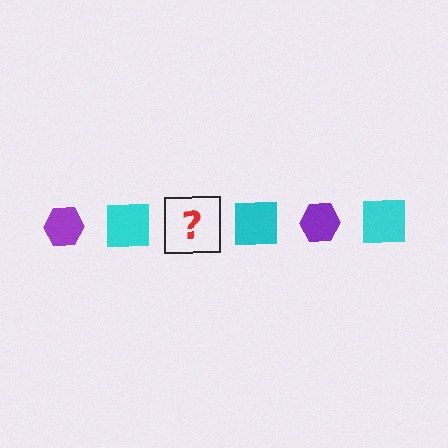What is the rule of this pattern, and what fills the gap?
The rule is that the pattern alternates between purple hexagon and cyan square. The gap should be filled with a purple hexagon.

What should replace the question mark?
The question mark should be replaced with a purple hexagon.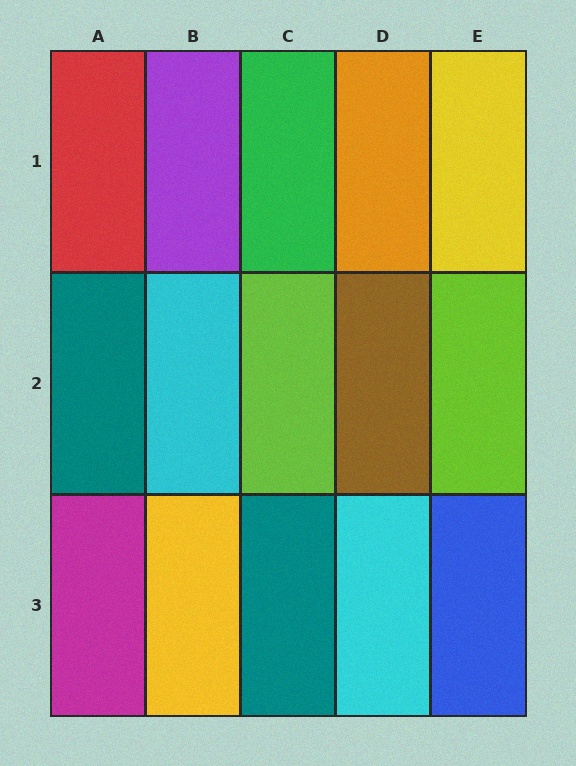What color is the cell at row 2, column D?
Brown.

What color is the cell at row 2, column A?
Teal.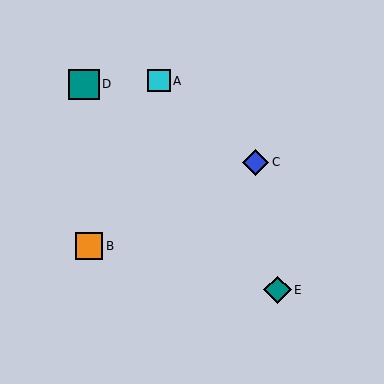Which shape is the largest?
The teal square (labeled D) is the largest.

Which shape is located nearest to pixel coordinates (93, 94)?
The teal square (labeled D) at (84, 84) is nearest to that location.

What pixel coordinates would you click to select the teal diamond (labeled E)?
Click at (277, 290) to select the teal diamond E.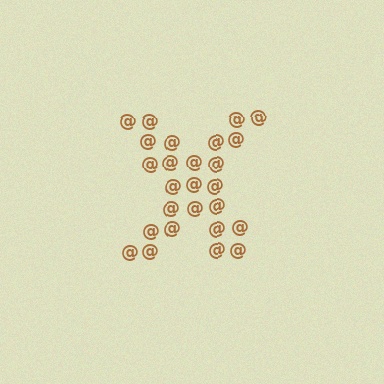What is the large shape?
The large shape is the letter X.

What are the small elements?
The small elements are at signs.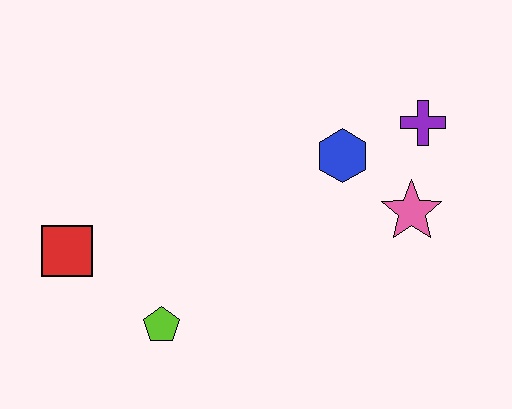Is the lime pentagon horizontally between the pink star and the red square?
Yes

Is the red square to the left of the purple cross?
Yes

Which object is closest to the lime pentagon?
The red square is closest to the lime pentagon.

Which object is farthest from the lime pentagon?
The purple cross is farthest from the lime pentagon.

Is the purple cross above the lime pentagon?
Yes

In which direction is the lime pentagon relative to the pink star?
The lime pentagon is to the left of the pink star.